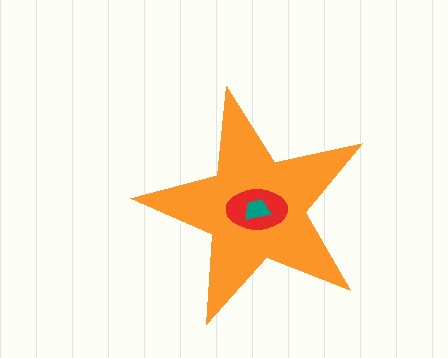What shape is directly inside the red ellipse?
The teal trapezoid.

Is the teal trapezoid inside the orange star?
Yes.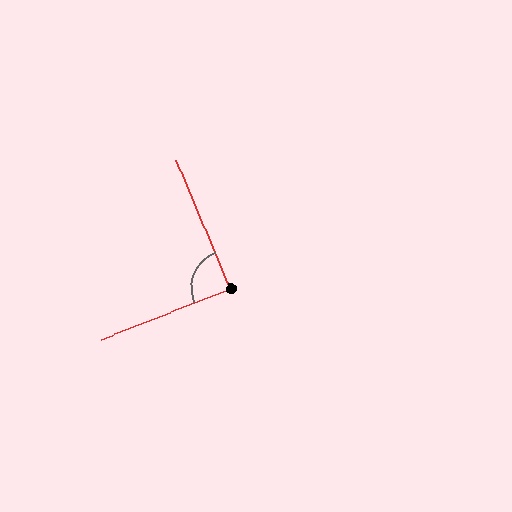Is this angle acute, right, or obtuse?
It is approximately a right angle.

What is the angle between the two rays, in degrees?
Approximately 89 degrees.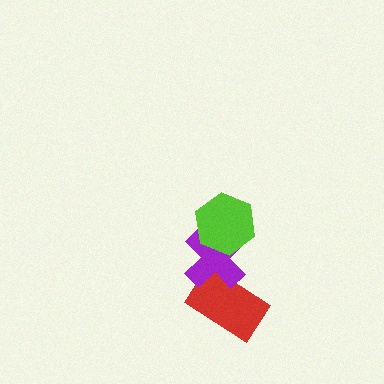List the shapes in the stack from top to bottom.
From top to bottom: the lime hexagon, the purple cross, the red rectangle.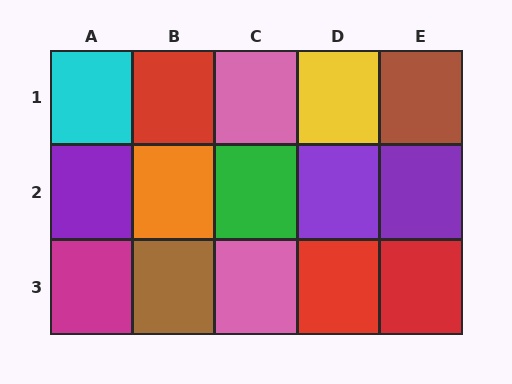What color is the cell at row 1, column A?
Cyan.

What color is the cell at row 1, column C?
Pink.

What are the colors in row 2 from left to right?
Purple, orange, green, purple, purple.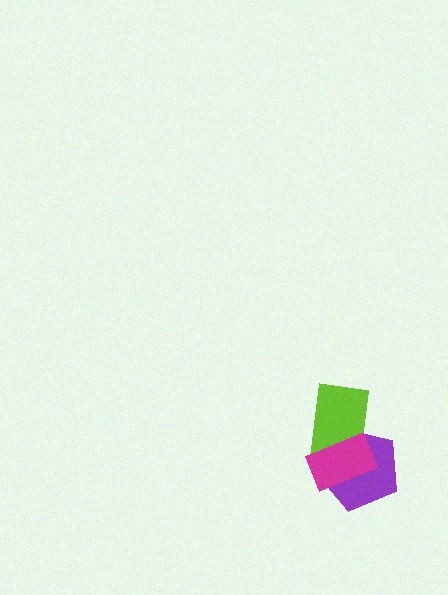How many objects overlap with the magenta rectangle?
2 objects overlap with the magenta rectangle.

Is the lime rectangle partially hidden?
Yes, it is partially covered by another shape.